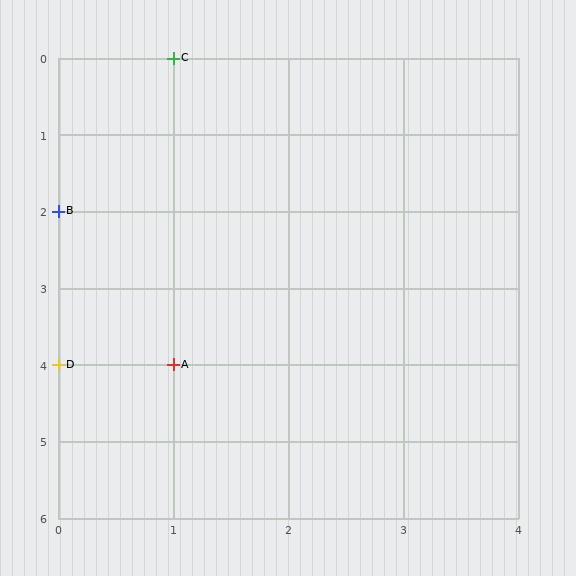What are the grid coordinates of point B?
Point B is at grid coordinates (0, 2).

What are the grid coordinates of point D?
Point D is at grid coordinates (0, 4).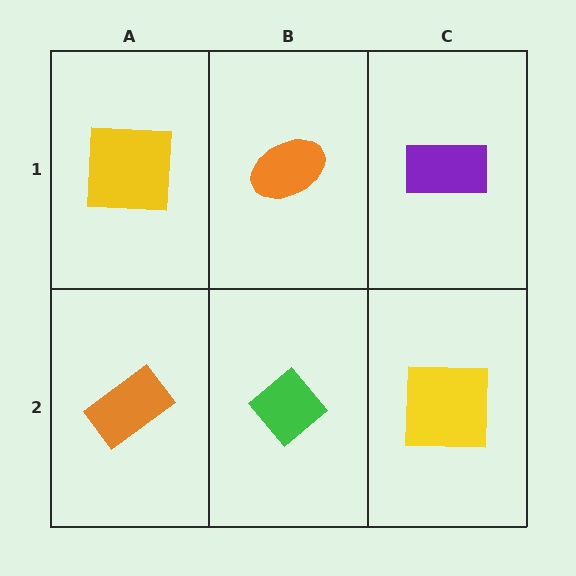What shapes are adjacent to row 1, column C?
A yellow square (row 2, column C), an orange ellipse (row 1, column B).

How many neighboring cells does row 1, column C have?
2.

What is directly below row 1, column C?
A yellow square.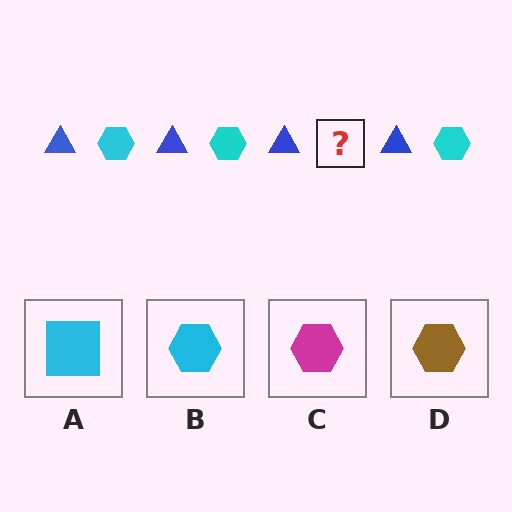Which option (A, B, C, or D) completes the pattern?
B.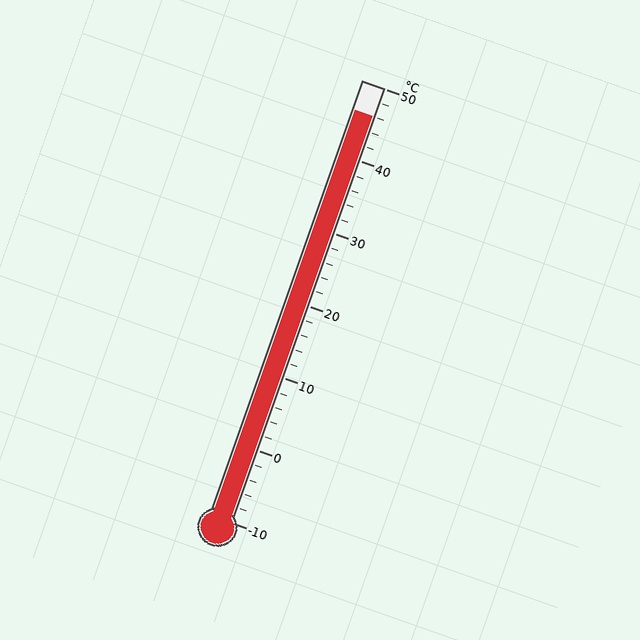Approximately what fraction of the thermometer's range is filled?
The thermometer is filled to approximately 95% of its range.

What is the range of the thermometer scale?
The thermometer scale ranges from -10°C to 50°C.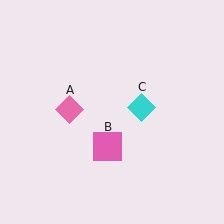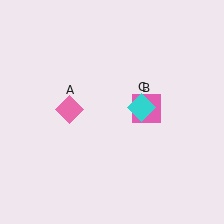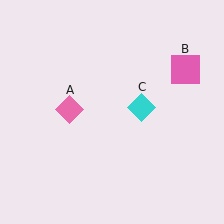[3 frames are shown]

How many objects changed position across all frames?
1 object changed position: pink square (object B).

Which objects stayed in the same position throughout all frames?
Pink diamond (object A) and cyan diamond (object C) remained stationary.